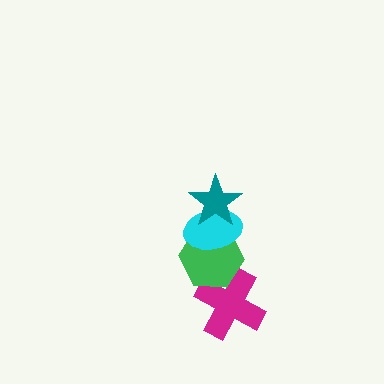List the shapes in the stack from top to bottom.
From top to bottom: the teal star, the cyan ellipse, the green hexagon, the magenta cross.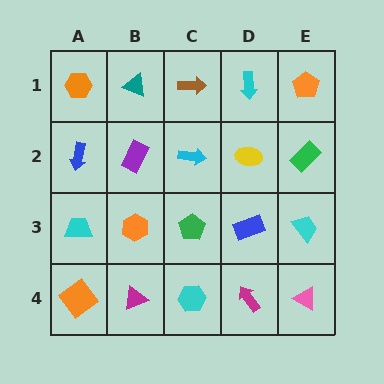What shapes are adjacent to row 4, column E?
A cyan trapezoid (row 3, column E), a magenta arrow (row 4, column D).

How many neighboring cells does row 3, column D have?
4.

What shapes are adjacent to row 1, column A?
A blue arrow (row 2, column A), a teal triangle (row 1, column B).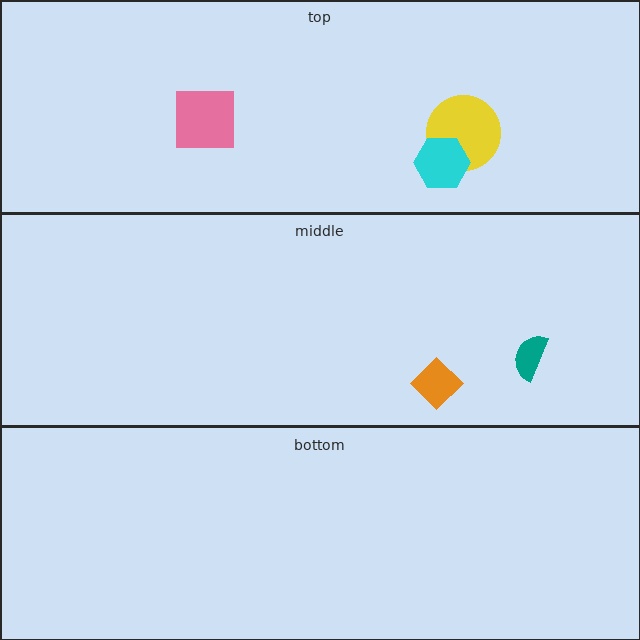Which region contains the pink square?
The top region.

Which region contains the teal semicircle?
The middle region.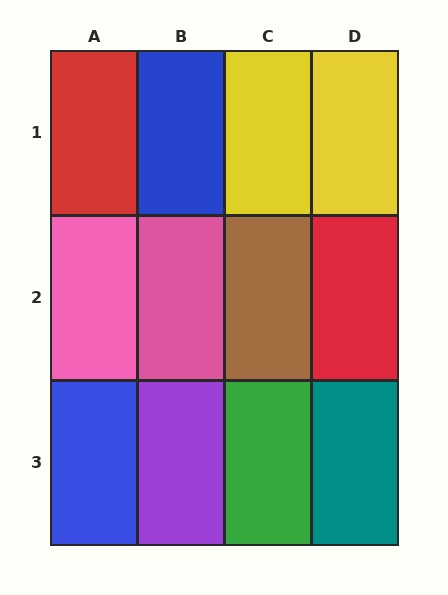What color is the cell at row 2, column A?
Pink.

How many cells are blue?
2 cells are blue.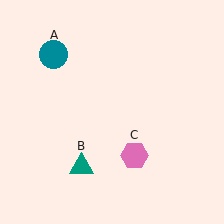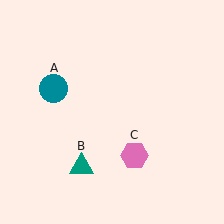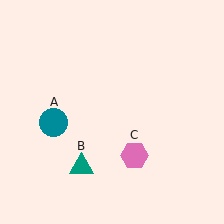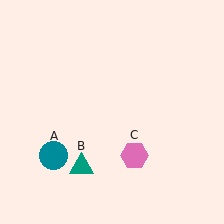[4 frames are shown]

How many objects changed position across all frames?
1 object changed position: teal circle (object A).